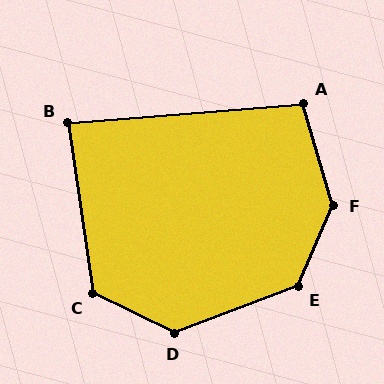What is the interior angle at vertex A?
Approximately 102 degrees (obtuse).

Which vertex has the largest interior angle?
F, at approximately 140 degrees.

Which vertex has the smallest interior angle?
B, at approximately 86 degrees.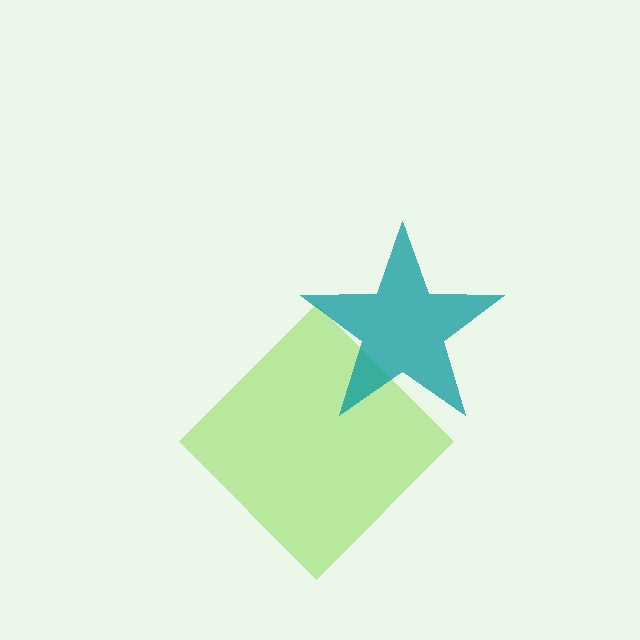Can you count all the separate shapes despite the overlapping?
Yes, there are 2 separate shapes.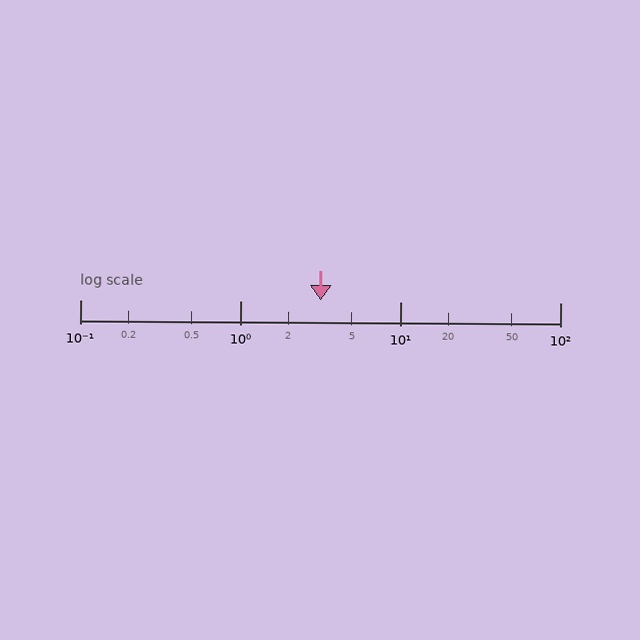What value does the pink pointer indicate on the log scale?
The pointer indicates approximately 3.2.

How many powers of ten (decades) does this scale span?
The scale spans 3 decades, from 0.1 to 100.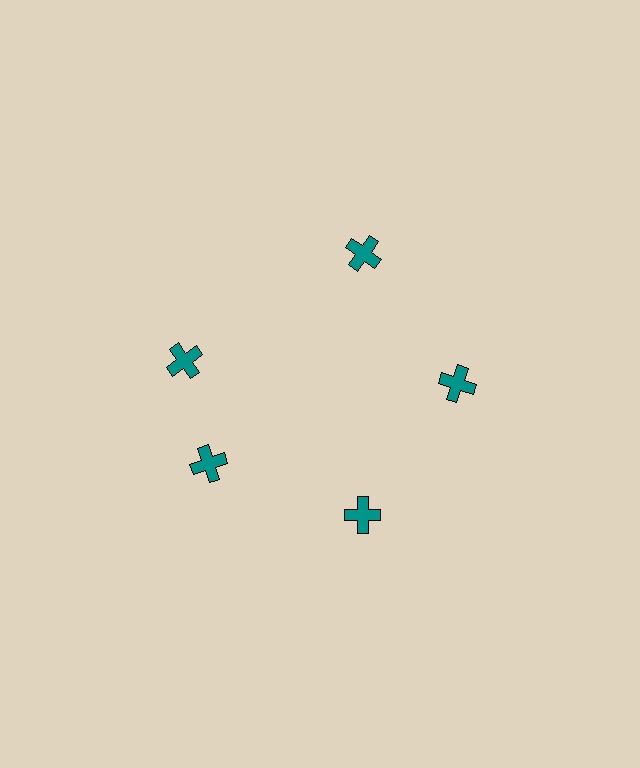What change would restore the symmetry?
The symmetry would be restored by rotating it back into even spacing with its neighbors so that all 5 crosses sit at equal angles and equal distance from the center.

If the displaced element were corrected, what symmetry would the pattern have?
It would have 5-fold rotational symmetry — the pattern would map onto itself every 72 degrees.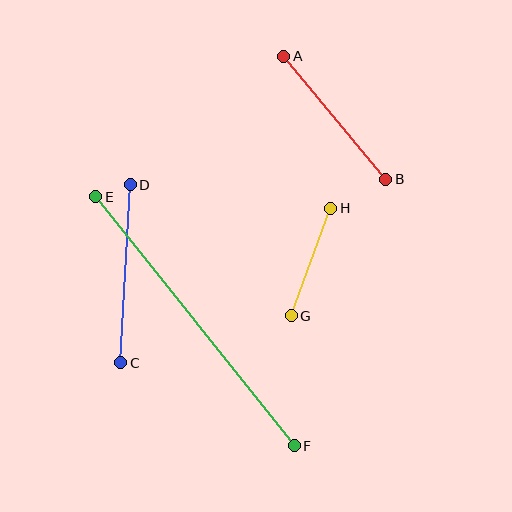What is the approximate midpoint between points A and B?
The midpoint is at approximately (335, 118) pixels.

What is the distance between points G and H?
The distance is approximately 115 pixels.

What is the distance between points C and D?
The distance is approximately 178 pixels.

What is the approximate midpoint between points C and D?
The midpoint is at approximately (125, 274) pixels.